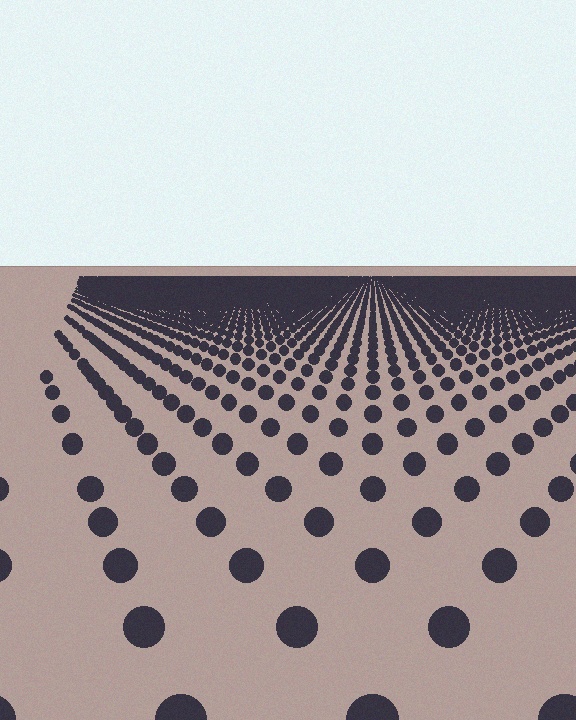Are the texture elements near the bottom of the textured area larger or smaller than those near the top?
Larger. Near the bottom, elements are closer to the viewer and appear at a bigger on-screen size.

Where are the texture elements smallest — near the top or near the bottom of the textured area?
Near the top.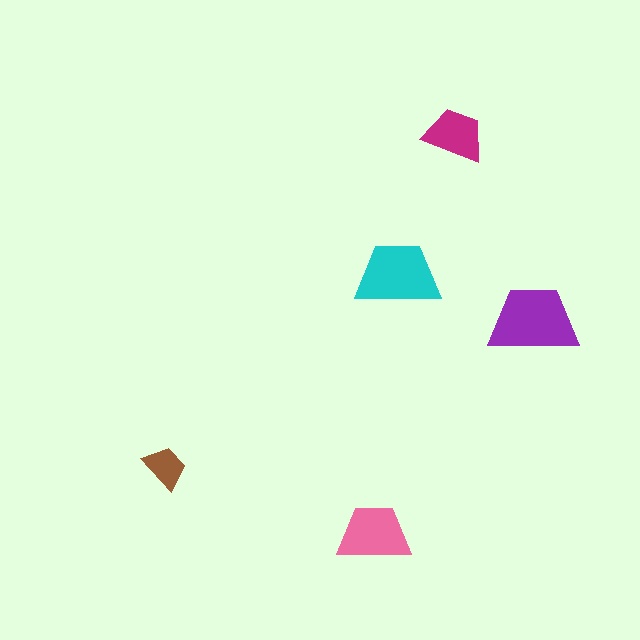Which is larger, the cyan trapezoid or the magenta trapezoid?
The cyan one.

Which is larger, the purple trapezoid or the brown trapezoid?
The purple one.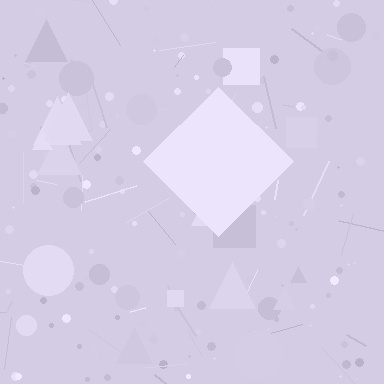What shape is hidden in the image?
A diamond is hidden in the image.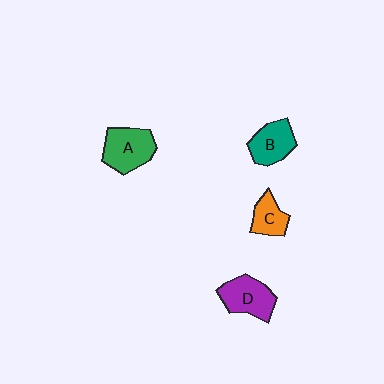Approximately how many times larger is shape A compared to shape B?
Approximately 1.2 times.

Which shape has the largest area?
Shape A (green).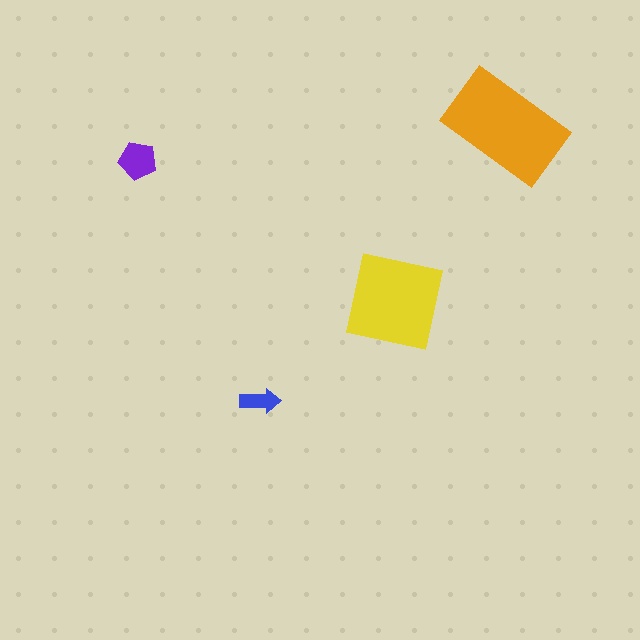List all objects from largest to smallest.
The orange rectangle, the yellow square, the purple pentagon, the blue arrow.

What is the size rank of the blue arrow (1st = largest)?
4th.